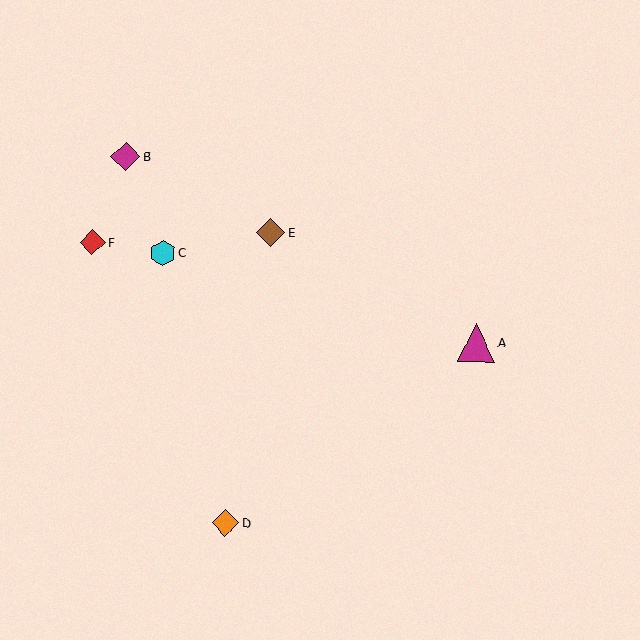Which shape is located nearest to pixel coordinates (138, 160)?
The magenta diamond (labeled B) at (126, 156) is nearest to that location.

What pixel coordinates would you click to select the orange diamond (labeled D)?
Click at (225, 523) to select the orange diamond D.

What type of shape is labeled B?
Shape B is a magenta diamond.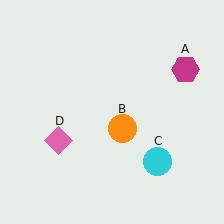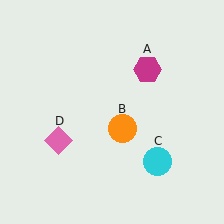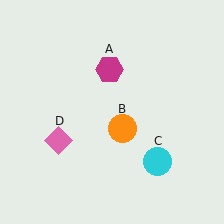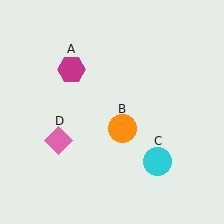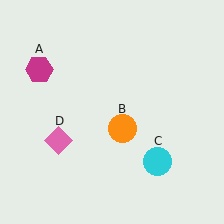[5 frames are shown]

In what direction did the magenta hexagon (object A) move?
The magenta hexagon (object A) moved left.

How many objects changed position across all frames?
1 object changed position: magenta hexagon (object A).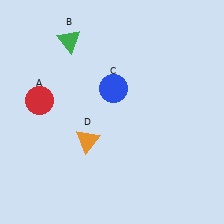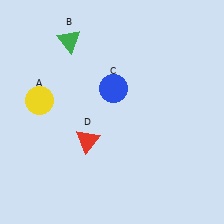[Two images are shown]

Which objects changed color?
A changed from red to yellow. D changed from orange to red.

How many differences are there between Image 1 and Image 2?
There are 2 differences between the two images.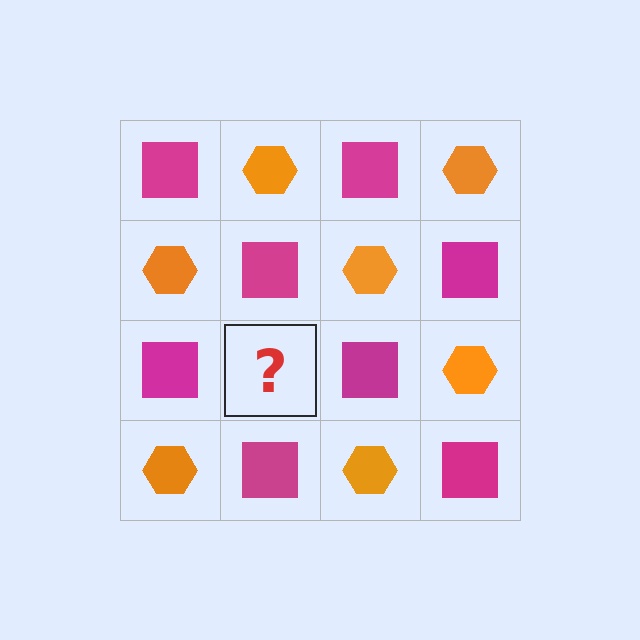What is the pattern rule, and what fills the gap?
The rule is that it alternates magenta square and orange hexagon in a checkerboard pattern. The gap should be filled with an orange hexagon.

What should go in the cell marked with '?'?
The missing cell should contain an orange hexagon.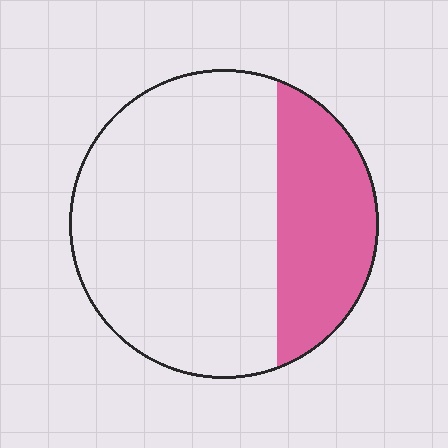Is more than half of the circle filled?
No.